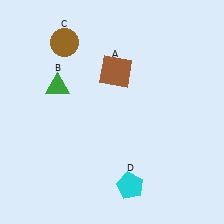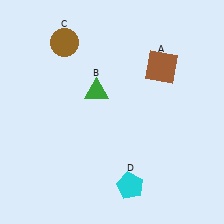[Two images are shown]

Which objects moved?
The objects that moved are: the brown square (A), the green triangle (B).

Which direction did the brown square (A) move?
The brown square (A) moved right.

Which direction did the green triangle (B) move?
The green triangle (B) moved right.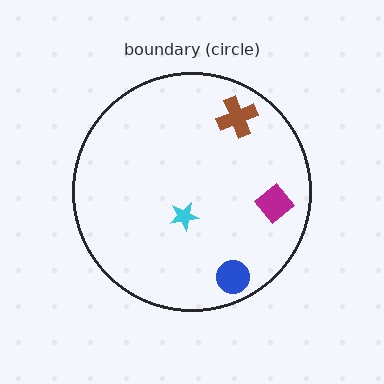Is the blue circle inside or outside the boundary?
Inside.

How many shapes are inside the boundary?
4 inside, 0 outside.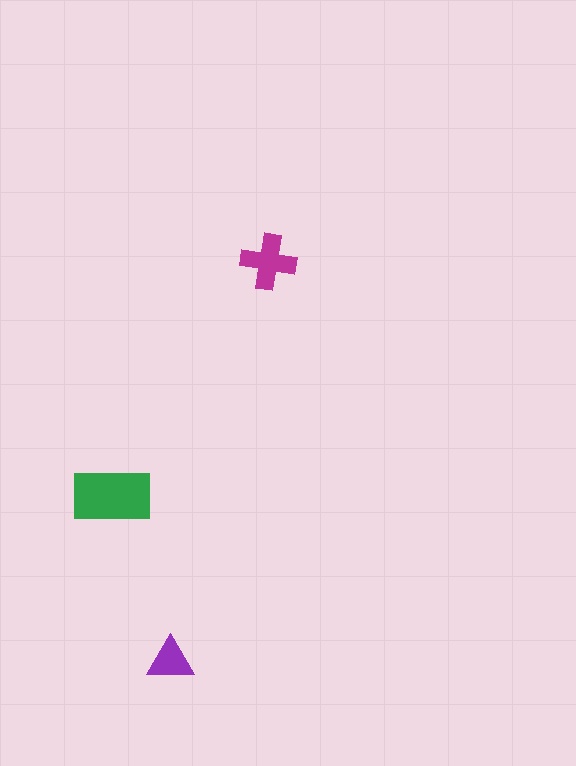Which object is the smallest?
The purple triangle.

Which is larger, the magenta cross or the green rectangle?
The green rectangle.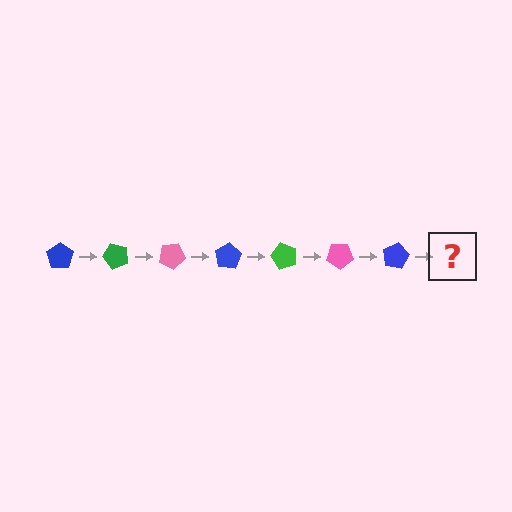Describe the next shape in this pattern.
It should be a green pentagon, rotated 350 degrees from the start.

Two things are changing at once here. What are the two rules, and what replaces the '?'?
The two rules are that it rotates 50 degrees each step and the color cycles through blue, green, and pink. The '?' should be a green pentagon, rotated 350 degrees from the start.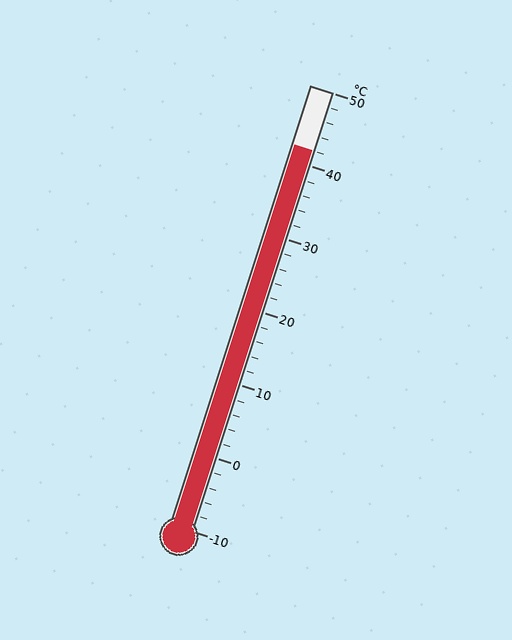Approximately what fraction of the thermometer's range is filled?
The thermometer is filled to approximately 85% of its range.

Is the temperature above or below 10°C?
The temperature is above 10°C.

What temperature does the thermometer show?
The thermometer shows approximately 42°C.